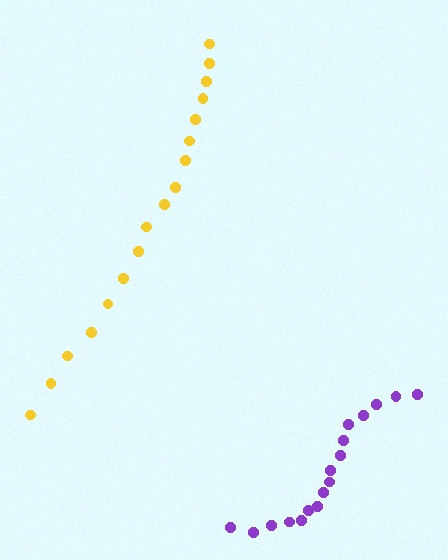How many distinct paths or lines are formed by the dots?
There are 2 distinct paths.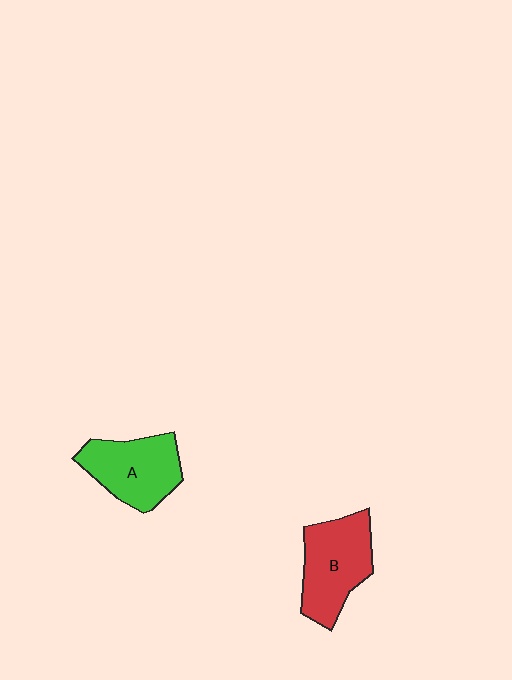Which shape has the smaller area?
Shape A (green).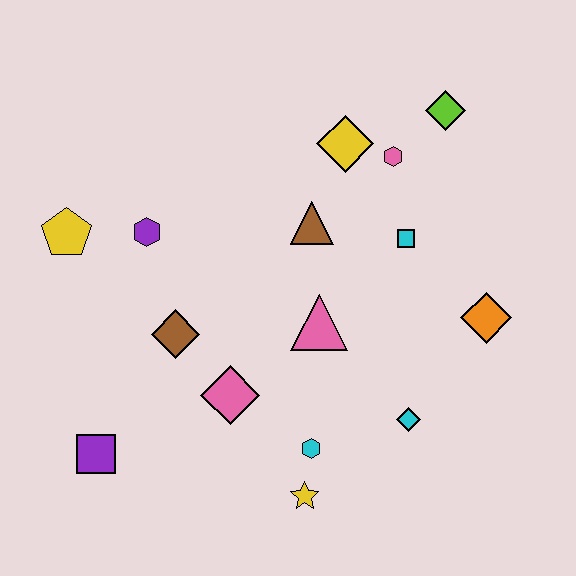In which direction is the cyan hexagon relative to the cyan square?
The cyan hexagon is below the cyan square.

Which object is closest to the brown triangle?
The yellow diamond is closest to the brown triangle.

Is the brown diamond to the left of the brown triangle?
Yes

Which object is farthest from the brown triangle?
The purple square is farthest from the brown triangle.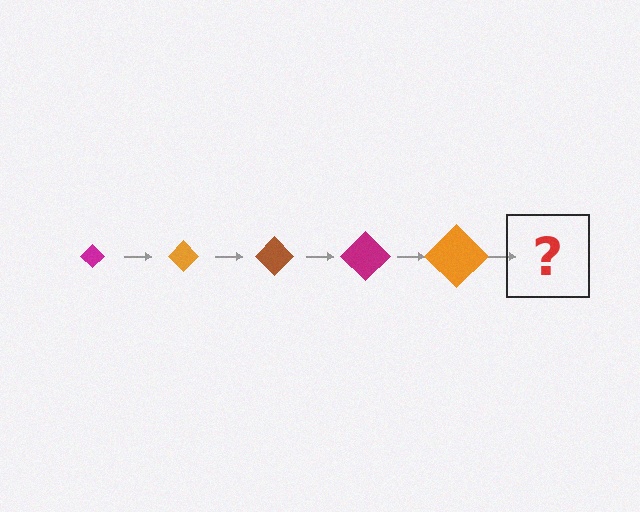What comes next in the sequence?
The next element should be a brown diamond, larger than the previous one.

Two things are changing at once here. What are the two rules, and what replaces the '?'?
The two rules are that the diamond grows larger each step and the color cycles through magenta, orange, and brown. The '?' should be a brown diamond, larger than the previous one.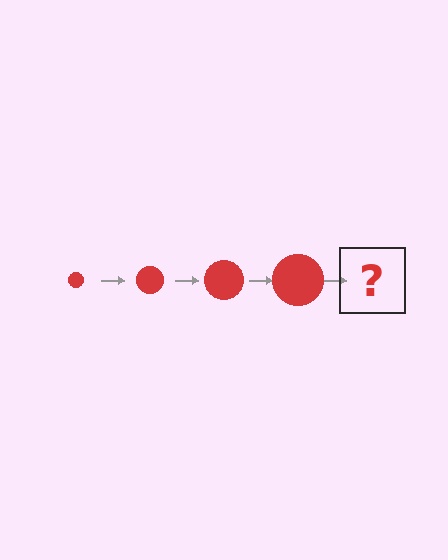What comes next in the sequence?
The next element should be a red circle, larger than the previous one.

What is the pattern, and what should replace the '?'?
The pattern is that the circle gets progressively larger each step. The '?' should be a red circle, larger than the previous one.